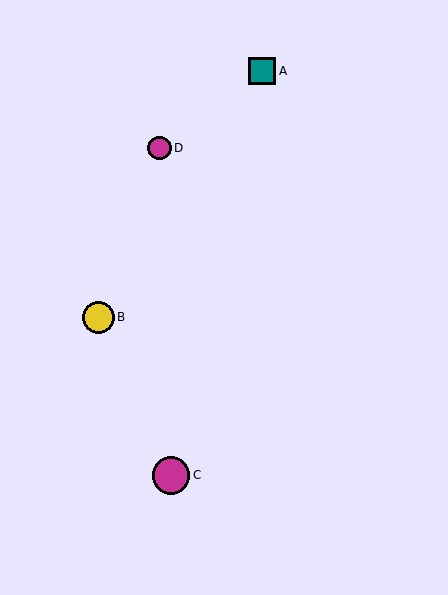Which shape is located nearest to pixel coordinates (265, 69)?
The teal square (labeled A) at (262, 71) is nearest to that location.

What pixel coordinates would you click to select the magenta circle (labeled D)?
Click at (160, 148) to select the magenta circle D.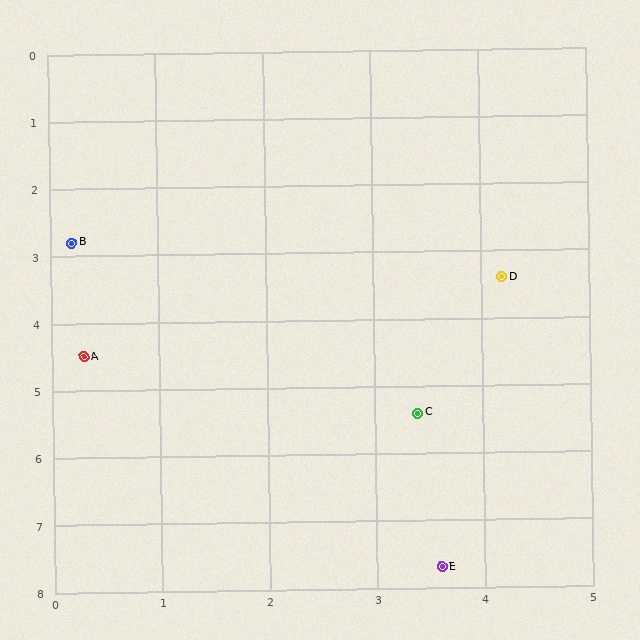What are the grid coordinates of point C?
Point C is at approximately (3.4, 5.4).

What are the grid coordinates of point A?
Point A is at approximately (0.3, 4.5).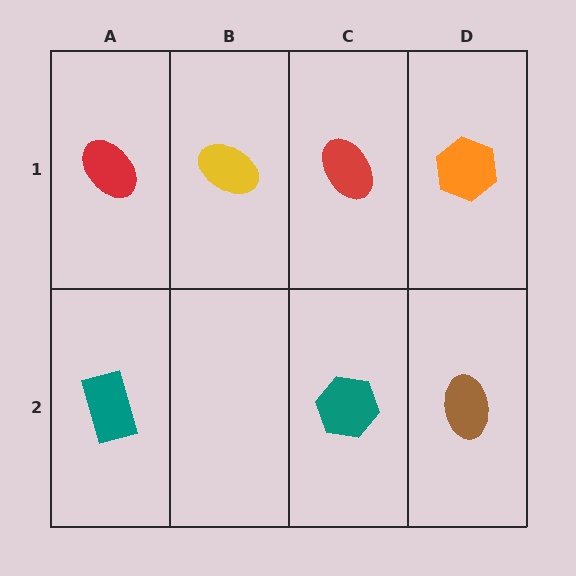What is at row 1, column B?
A yellow ellipse.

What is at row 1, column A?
A red ellipse.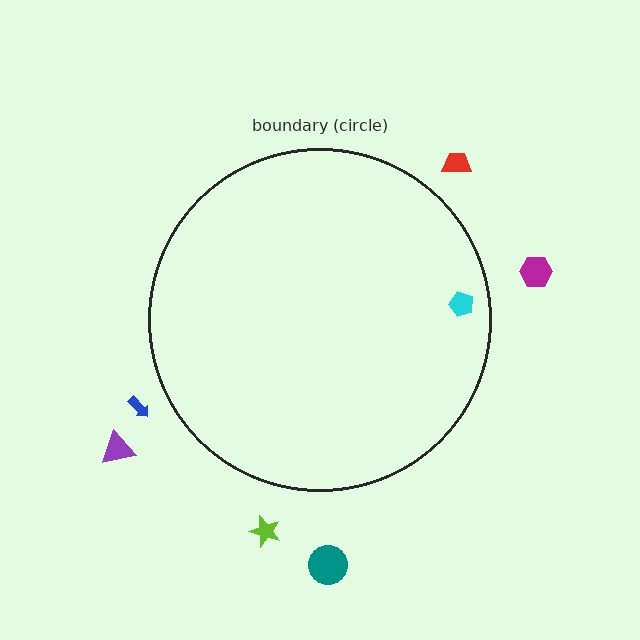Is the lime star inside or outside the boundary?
Outside.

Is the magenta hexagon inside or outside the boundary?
Outside.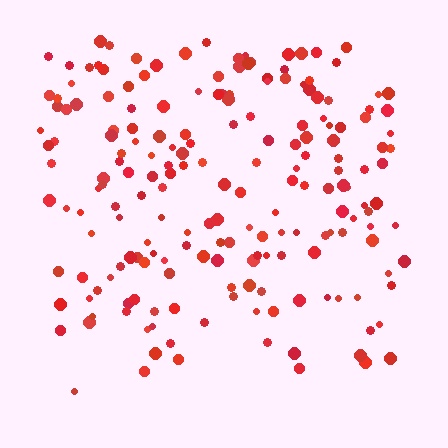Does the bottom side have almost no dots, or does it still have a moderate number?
Still a moderate number, just noticeably fewer than the top.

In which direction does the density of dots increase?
From bottom to top, with the top side densest.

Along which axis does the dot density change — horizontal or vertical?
Vertical.